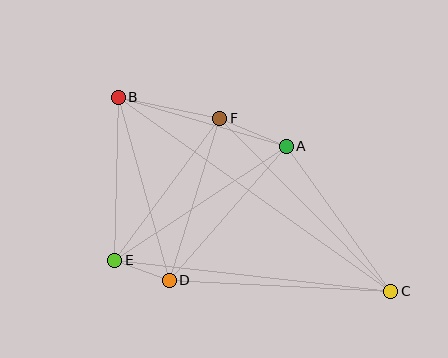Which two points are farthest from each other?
Points B and C are farthest from each other.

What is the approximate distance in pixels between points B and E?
The distance between B and E is approximately 163 pixels.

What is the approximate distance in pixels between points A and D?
The distance between A and D is approximately 178 pixels.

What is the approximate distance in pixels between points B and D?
The distance between B and D is approximately 190 pixels.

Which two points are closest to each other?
Points D and E are closest to each other.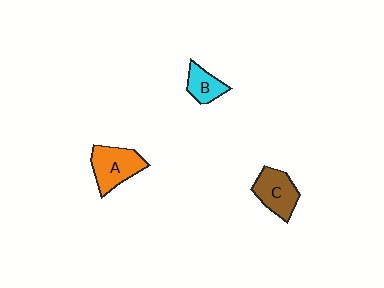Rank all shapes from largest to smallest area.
From largest to smallest: A (orange), C (brown), B (cyan).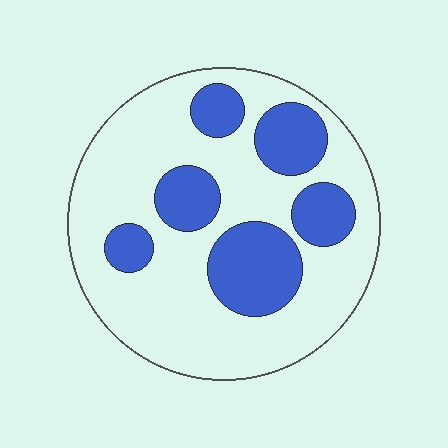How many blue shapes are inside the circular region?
6.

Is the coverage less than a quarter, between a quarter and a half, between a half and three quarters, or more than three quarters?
Between a quarter and a half.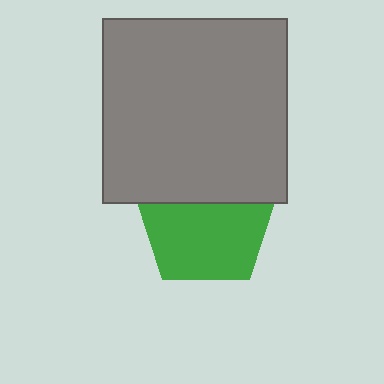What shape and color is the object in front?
The object in front is a gray square.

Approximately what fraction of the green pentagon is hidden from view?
Roughly 35% of the green pentagon is hidden behind the gray square.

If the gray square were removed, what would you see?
You would see the complete green pentagon.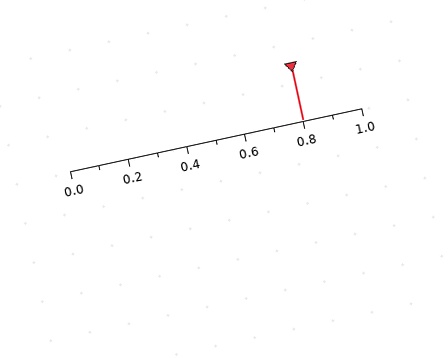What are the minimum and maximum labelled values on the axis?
The axis runs from 0.0 to 1.0.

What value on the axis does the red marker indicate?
The marker indicates approximately 0.8.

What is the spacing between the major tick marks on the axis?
The major ticks are spaced 0.2 apart.